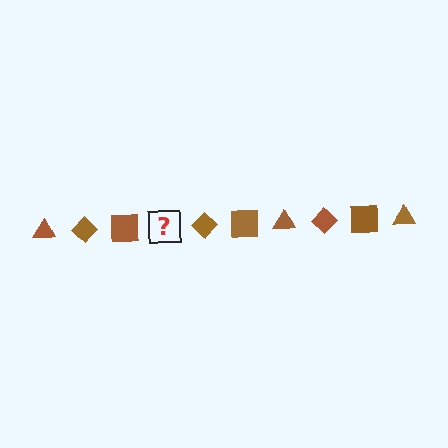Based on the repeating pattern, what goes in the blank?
The blank should be a brown triangle.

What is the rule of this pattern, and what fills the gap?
The rule is that the pattern cycles through triangle, diamond, square shapes in brown. The gap should be filled with a brown triangle.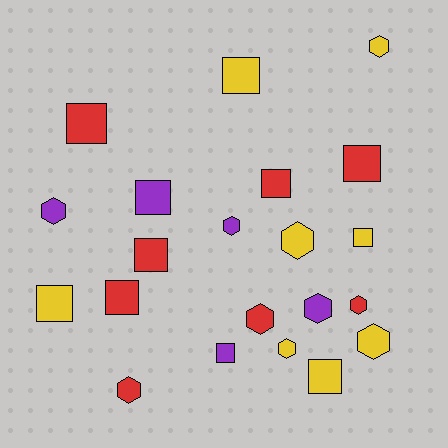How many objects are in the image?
There are 21 objects.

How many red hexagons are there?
There are 3 red hexagons.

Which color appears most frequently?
Yellow, with 8 objects.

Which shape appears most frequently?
Square, with 11 objects.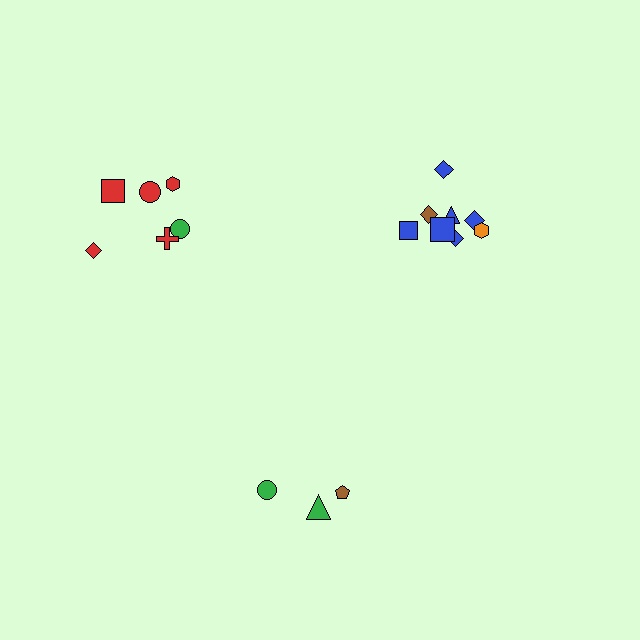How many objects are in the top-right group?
There are 8 objects.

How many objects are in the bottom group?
There are 3 objects.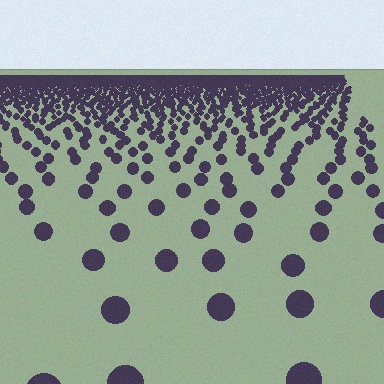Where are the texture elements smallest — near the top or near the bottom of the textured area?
Near the top.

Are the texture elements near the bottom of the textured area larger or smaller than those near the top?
Larger. Near the bottom, elements are closer to the viewer and appear at a bigger on-screen size.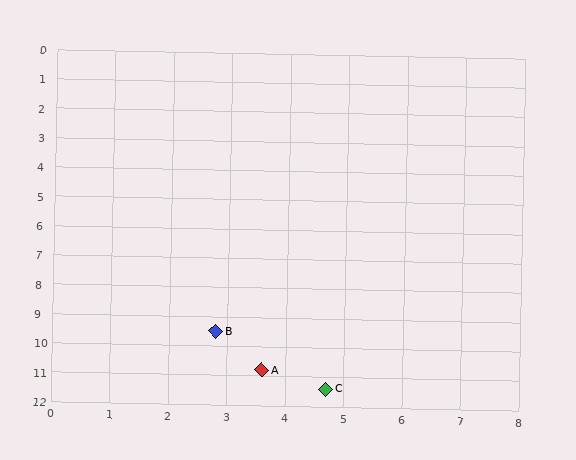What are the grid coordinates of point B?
Point B is at approximately (2.8, 9.5).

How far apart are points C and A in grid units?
Points C and A are about 1.3 grid units apart.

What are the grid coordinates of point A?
Point A is at approximately (3.6, 10.8).